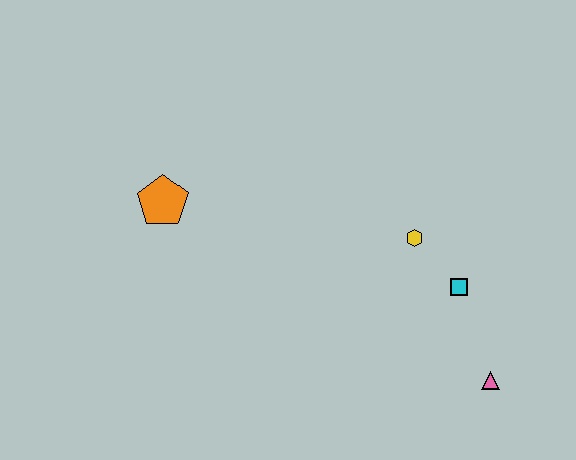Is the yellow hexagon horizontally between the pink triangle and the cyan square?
No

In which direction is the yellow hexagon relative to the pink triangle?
The yellow hexagon is above the pink triangle.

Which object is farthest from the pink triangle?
The orange pentagon is farthest from the pink triangle.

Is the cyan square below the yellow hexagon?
Yes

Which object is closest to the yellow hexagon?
The cyan square is closest to the yellow hexagon.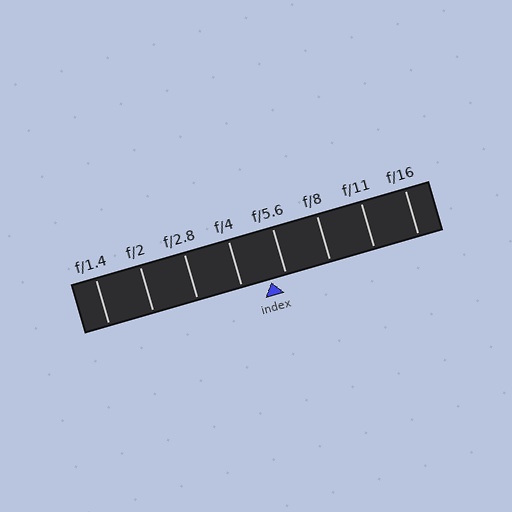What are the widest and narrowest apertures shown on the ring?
The widest aperture shown is f/1.4 and the narrowest is f/16.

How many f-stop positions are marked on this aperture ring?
There are 8 f-stop positions marked.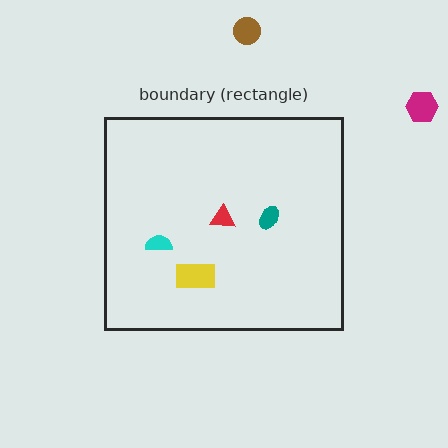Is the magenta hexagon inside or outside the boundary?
Outside.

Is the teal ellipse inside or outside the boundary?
Inside.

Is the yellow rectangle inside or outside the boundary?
Inside.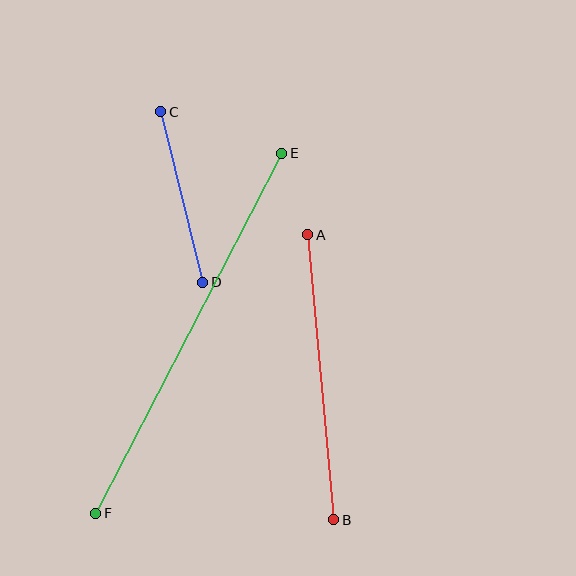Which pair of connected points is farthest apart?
Points E and F are farthest apart.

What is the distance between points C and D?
The distance is approximately 176 pixels.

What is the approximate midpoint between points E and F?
The midpoint is at approximately (189, 333) pixels.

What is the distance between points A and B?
The distance is approximately 286 pixels.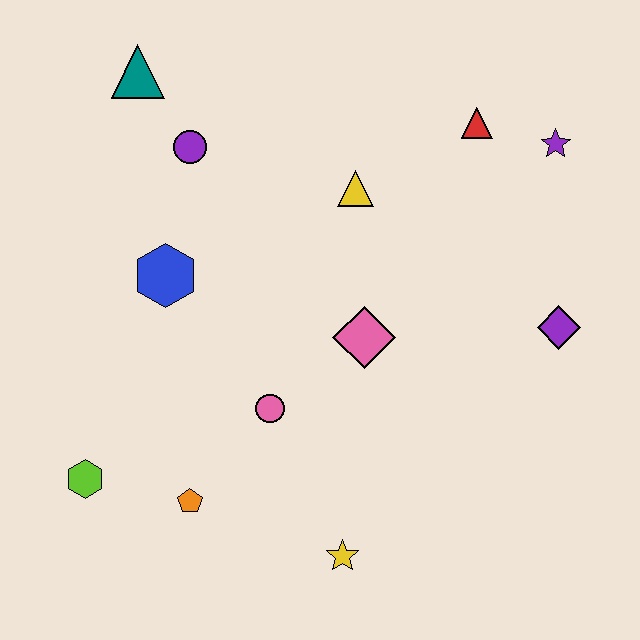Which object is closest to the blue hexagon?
The purple circle is closest to the blue hexagon.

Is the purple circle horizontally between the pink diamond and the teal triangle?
Yes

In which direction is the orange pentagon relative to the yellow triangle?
The orange pentagon is below the yellow triangle.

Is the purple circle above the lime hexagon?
Yes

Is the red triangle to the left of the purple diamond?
Yes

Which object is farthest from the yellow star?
The teal triangle is farthest from the yellow star.